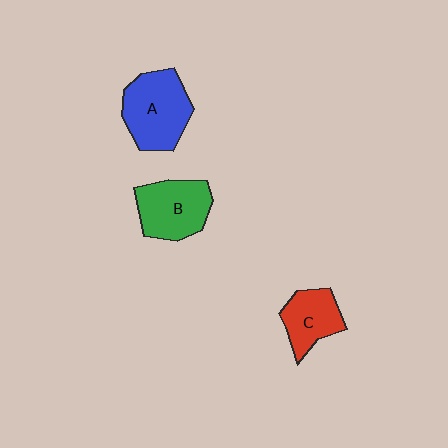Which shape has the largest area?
Shape A (blue).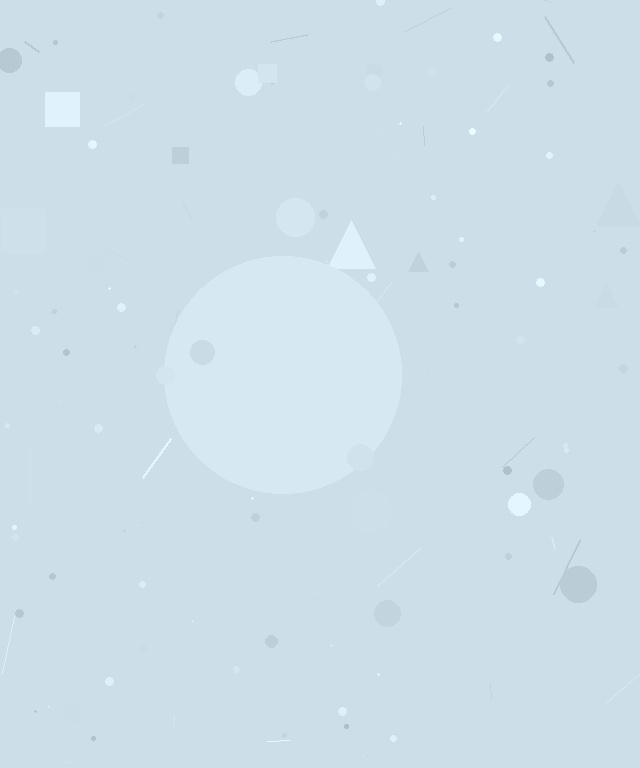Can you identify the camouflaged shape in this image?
The camouflaged shape is a circle.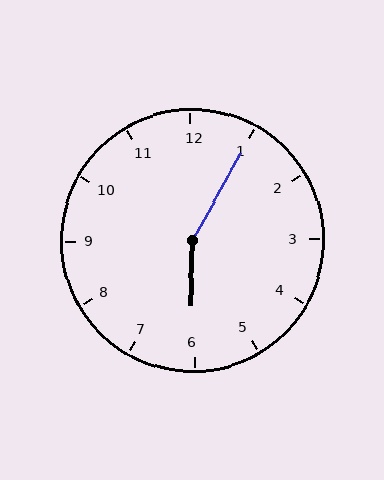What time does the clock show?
6:05.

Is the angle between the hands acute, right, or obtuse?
It is obtuse.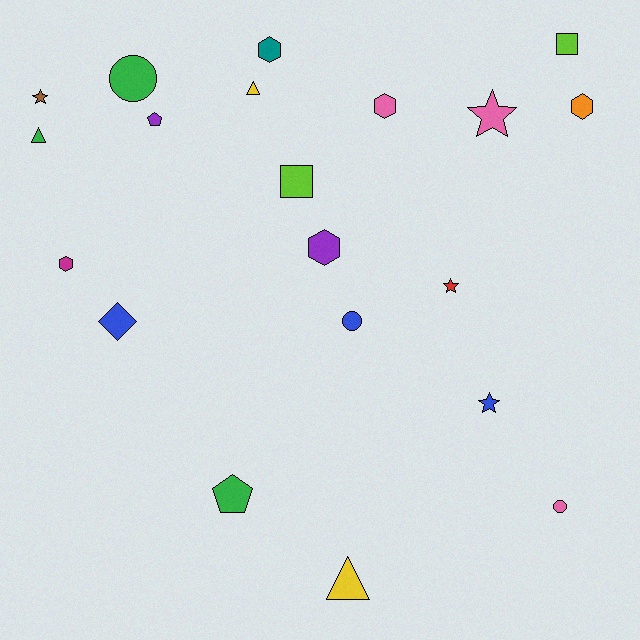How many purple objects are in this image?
There are 2 purple objects.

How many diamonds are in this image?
There is 1 diamond.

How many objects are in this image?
There are 20 objects.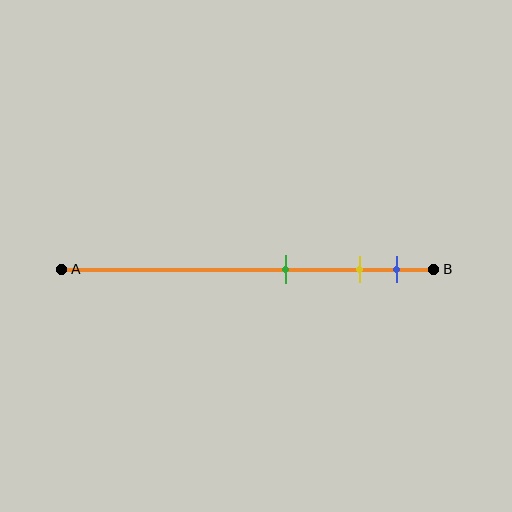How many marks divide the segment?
There are 3 marks dividing the segment.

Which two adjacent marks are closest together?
The yellow and blue marks are the closest adjacent pair.